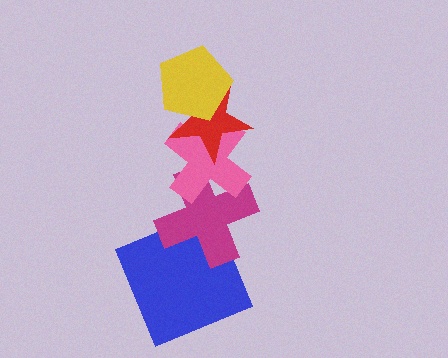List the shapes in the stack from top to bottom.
From top to bottom: the yellow pentagon, the red star, the pink cross, the magenta cross, the blue square.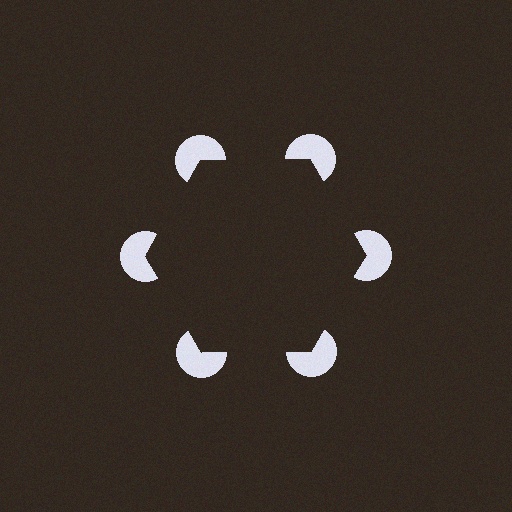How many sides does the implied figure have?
6 sides.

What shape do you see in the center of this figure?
An illusory hexagon — its edges are inferred from the aligned wedge cuts in the pac-man discs, not physically drawn.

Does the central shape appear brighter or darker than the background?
It typically appears slightly darker than the background, even though no actual brightness change is drawn.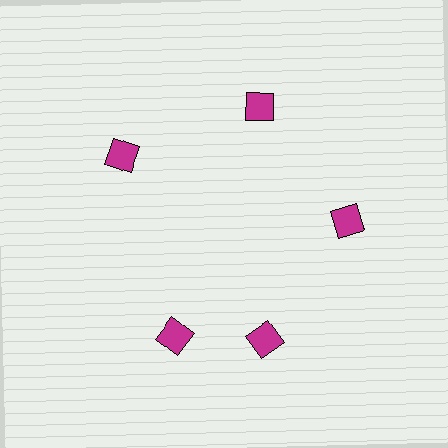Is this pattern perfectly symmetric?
No. The 5 magenta diamonds are arranged in a ring, but one element near the 8 o'clock position is rotated out of alignment along the ring, breaking the 5-fold rotational symmetry.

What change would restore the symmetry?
The symmetry would be restored by rotating it back into even spacing with its neighbors so that all 5 diamonds sit at equal angles and equal distance from the center.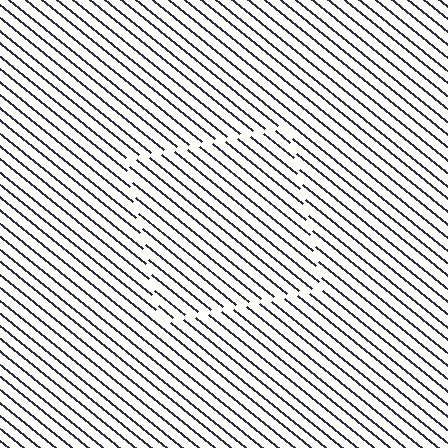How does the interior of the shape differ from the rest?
The interior of the shape contains the same grating, shifted by half a period — the contour is defined by the phase discontinuity where line-ends from the inner and outer gratings abut.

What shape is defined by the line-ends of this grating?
An illusory square. The interior of the shape contains the same grating, shifted by half a period — the contour is defined by the phase discontinuity where line-ends from the inner and outer gratings abut.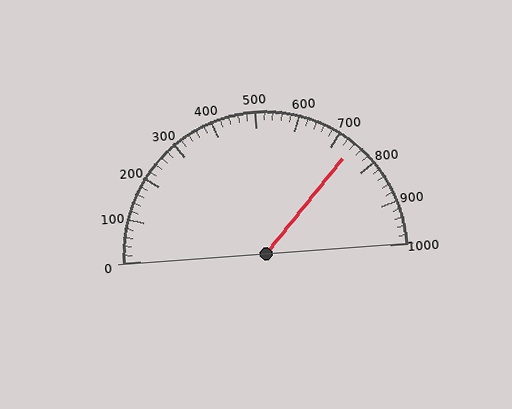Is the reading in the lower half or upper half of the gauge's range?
The reading is in the upper half of the range (0 to 1000).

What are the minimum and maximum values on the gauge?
The gauge ranges from 0 to 1000.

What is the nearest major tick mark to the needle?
The nearest major tick mark is 700.